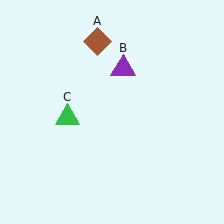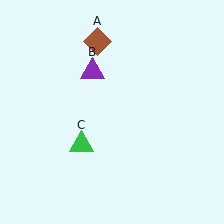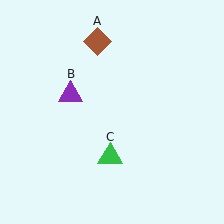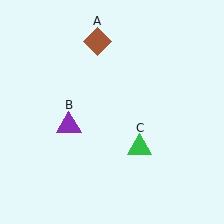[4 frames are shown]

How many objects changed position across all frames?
2 objects changed position: purple triangle (object B), green triangle (object C).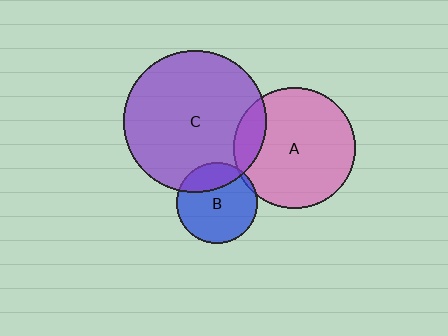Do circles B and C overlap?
Yes.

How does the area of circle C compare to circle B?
Approximately 3.1 times.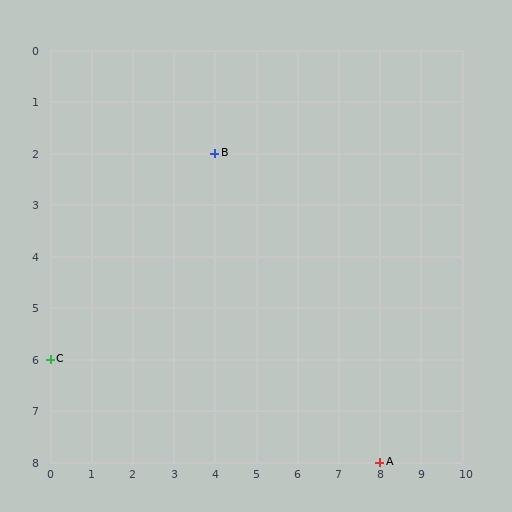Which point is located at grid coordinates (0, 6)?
Point C is at (0, 6).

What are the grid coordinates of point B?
Point B is at grid coordinates (4, 2).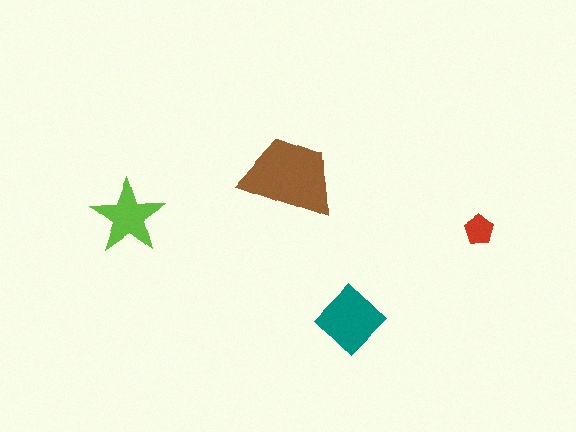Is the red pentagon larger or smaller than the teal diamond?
Smaller.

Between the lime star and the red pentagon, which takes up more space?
The lime star.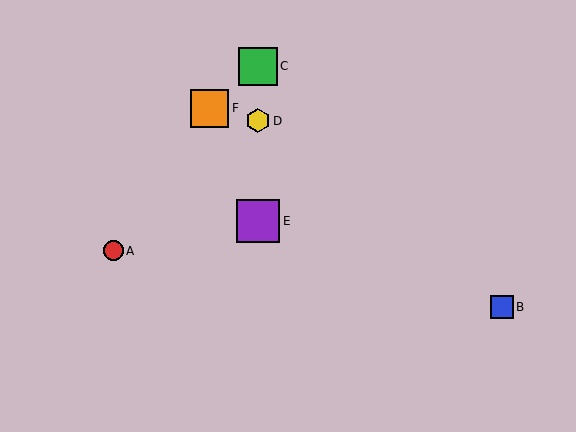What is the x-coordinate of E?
Object E is at x≈258.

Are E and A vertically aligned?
No, E is at x≈258 and A is at x≈113.